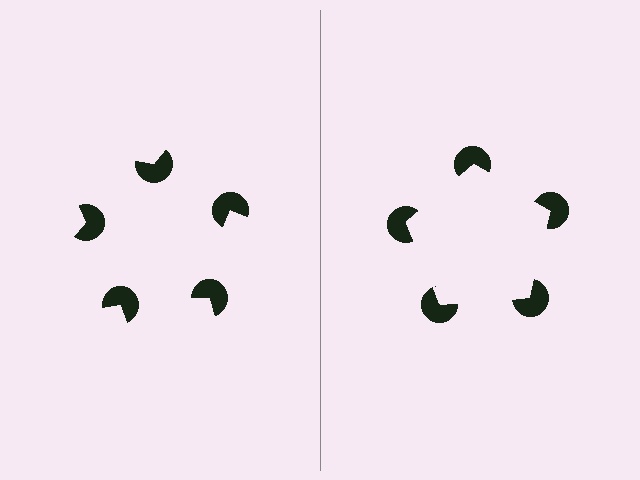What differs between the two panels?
The pac-man discs are positioned identically on both sides; only the wedge orientations differ. On the right they align to a pentagon; on the left they are misaligned.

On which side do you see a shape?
An illusory pentagon appears on the right side. On the left side the wedge cuts are rotated, so no coherent shape forms.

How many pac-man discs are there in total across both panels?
10 — 5 on each side.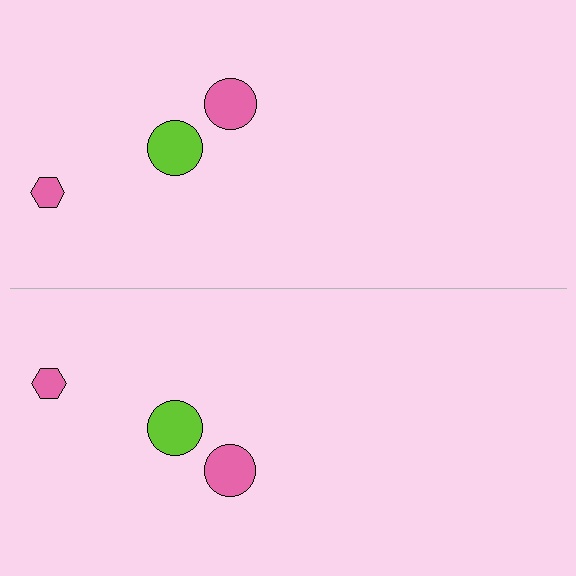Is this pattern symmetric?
Yes, this pattern has bilateral (reflection) symmetry.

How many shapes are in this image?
There are 6 shapes in this image.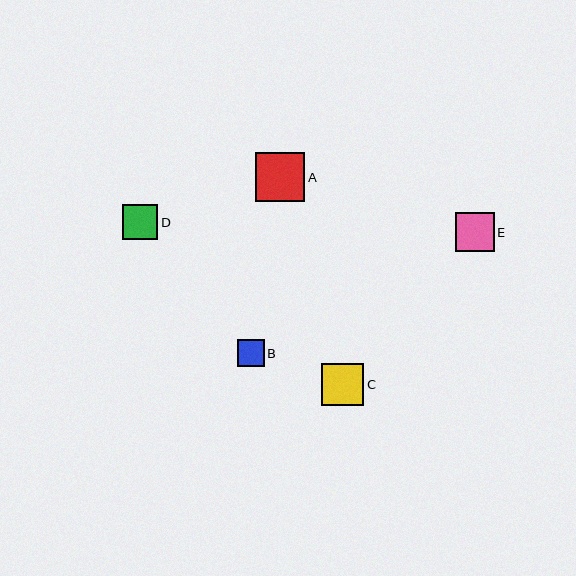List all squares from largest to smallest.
From largest to smallest: A, C, E, D, B.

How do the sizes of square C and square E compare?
Square C and square E are approximately the same size.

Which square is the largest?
Square A is the largest with a size of approximately 49 pixels.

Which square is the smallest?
Square B is the smallest with a size of approximately 26 pixels.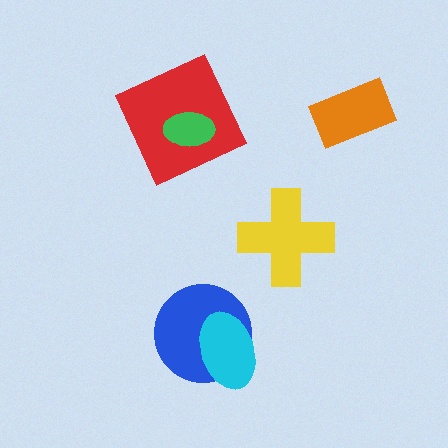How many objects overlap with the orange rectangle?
0 objects overlap with the orange rectangle.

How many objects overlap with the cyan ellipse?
1 object overlaps with the cyan ellipse.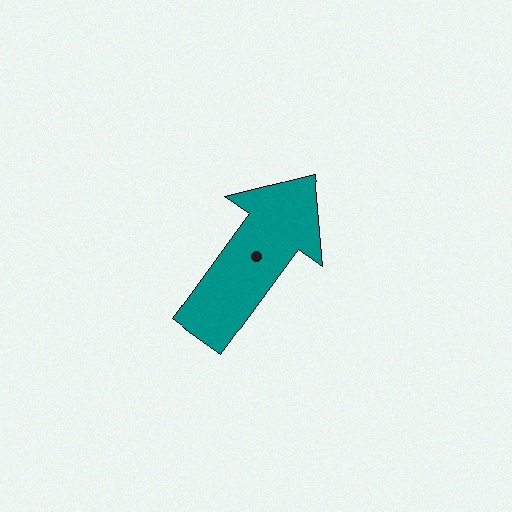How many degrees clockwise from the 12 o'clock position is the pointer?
Approximately 36 degrees.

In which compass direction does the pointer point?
Northeast.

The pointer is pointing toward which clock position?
Roughly 1 o'clock.